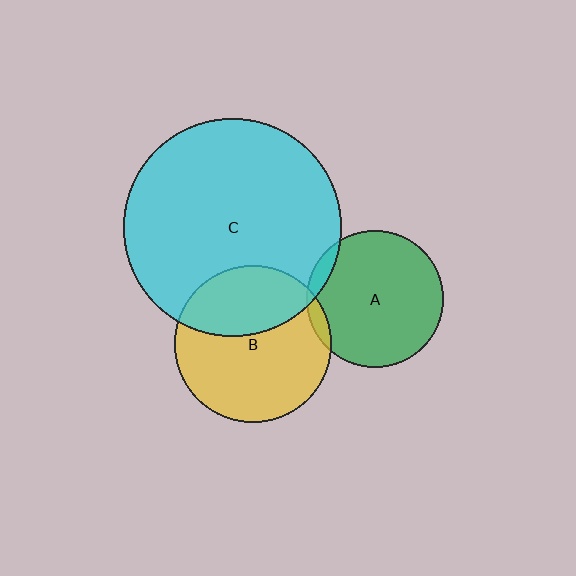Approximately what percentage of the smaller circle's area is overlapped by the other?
Approximately 5%.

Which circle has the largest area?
Circle C (cyan).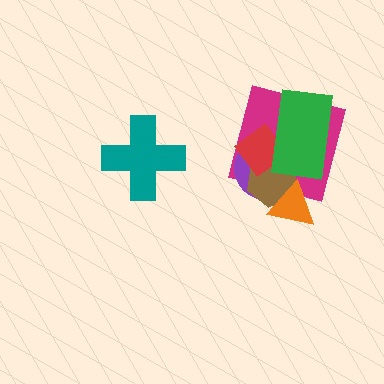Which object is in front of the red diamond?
The green rectangle is in front of the red diamond.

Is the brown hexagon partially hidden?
Yes, it is partially covered by another shape.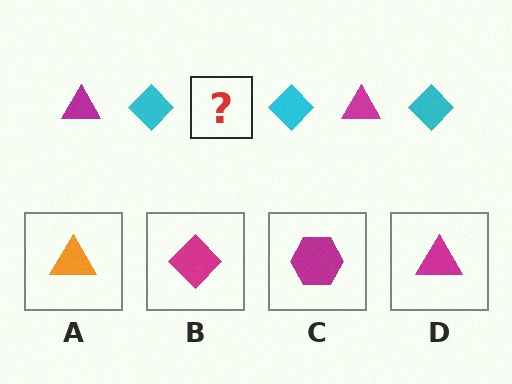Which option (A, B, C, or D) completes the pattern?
D.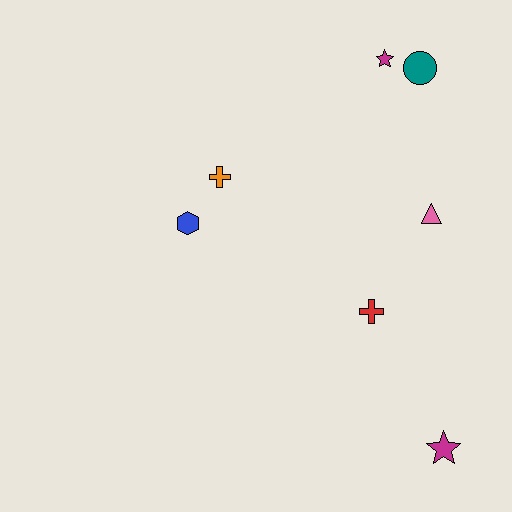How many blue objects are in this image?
There is 1 blue object.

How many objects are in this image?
There are 7 objects.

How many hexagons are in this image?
There is 1 hexagon.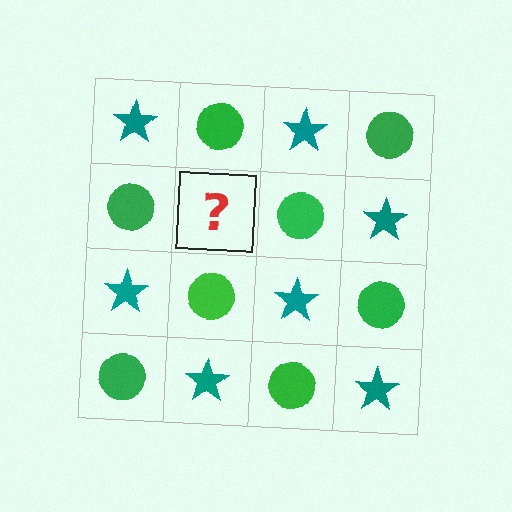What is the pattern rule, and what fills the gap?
The rule is that it alternates teal star and green circle in a checkerboard pattern. The gap should be filled with a teal star.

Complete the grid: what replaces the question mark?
The question mark should be replaced with a teal star.